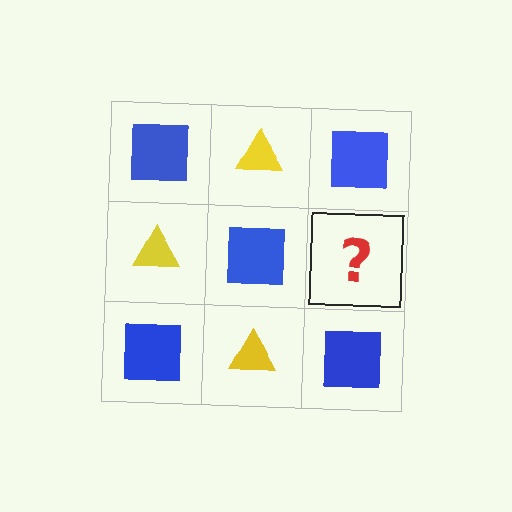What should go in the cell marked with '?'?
The missing cell should contain a yellow triangle.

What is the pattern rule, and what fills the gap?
The rule is that it alternates blue square and yellow triangle in a checkerboard pattern. The gap should be filled with a yellow triangle.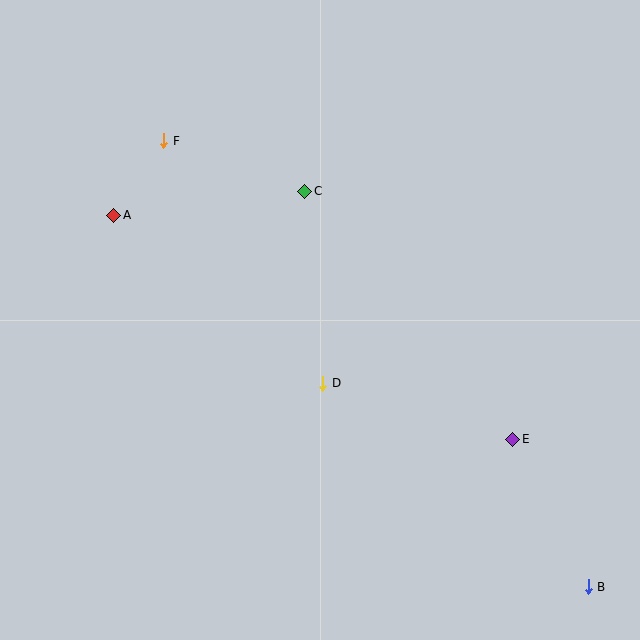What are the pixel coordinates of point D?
Point D is at (323, 383).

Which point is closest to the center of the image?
Point D at (323, 383) is closest to the center.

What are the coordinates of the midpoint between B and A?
The midpoint between B and A is at (351, 401).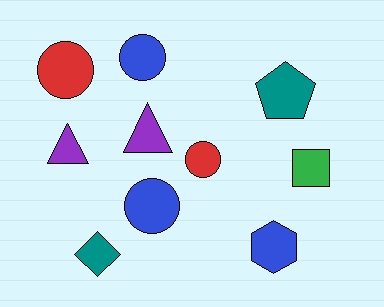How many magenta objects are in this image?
There are no magenta objects.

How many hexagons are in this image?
There is 1 hexagon.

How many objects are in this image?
There are 10 objects.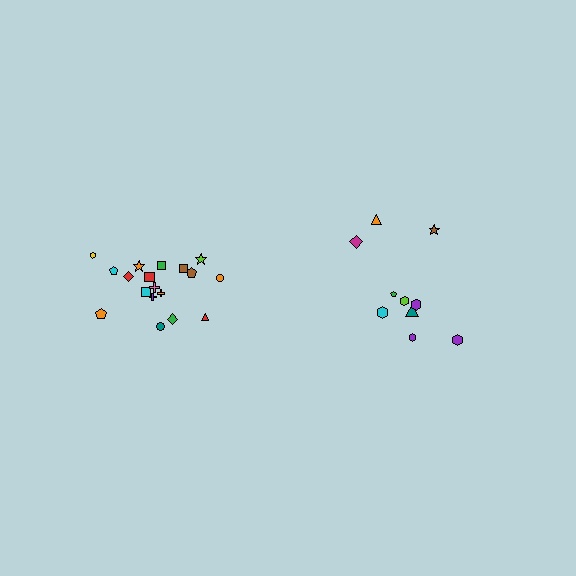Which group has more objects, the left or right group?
The left group.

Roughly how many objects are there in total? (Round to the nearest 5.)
Roughly 30 objects in total.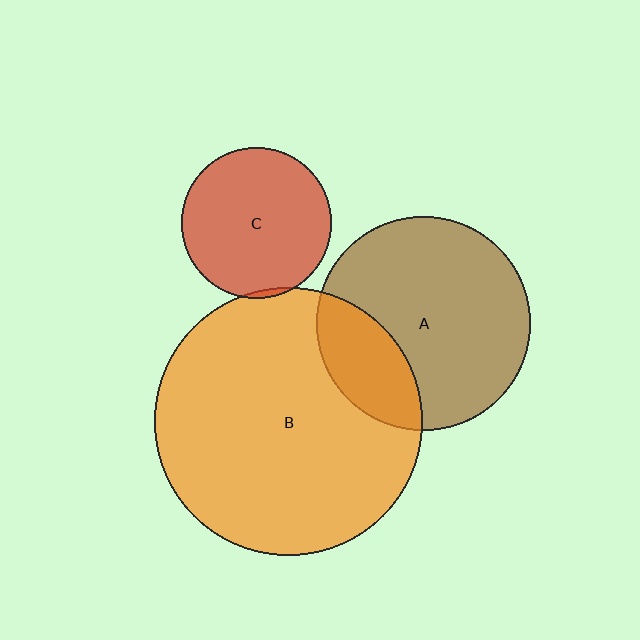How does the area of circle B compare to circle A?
Approximately 1.6 times.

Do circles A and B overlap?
Yes.